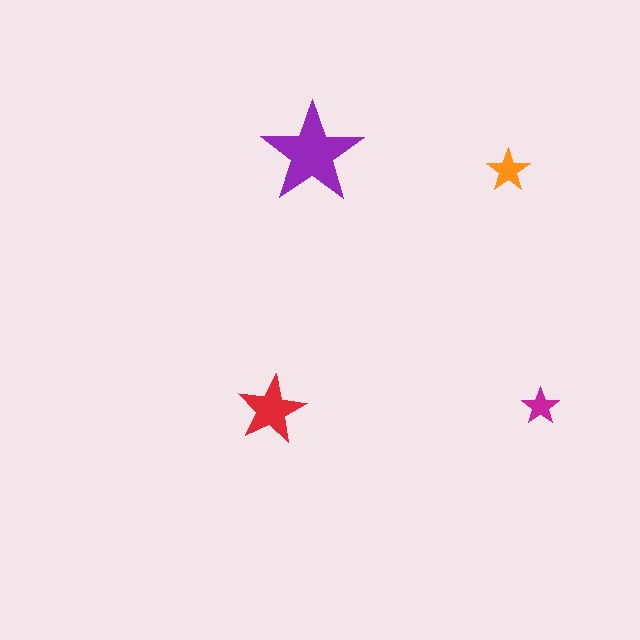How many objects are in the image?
There are 4 objects in the image.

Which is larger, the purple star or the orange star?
The purple one.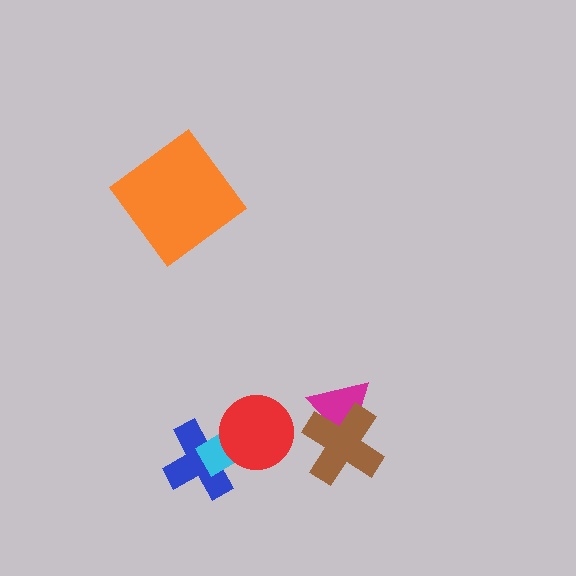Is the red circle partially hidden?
No, no other shape covers it.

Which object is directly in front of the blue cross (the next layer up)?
The cyan rectangle is directly in front of the blue cross.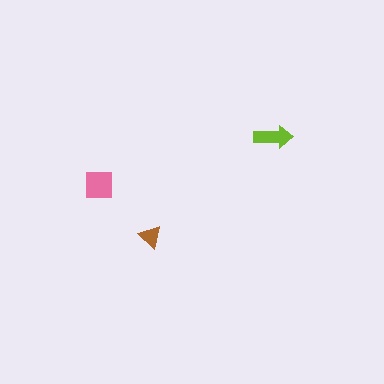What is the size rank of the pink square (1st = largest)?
1st.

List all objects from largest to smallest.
The pink square, the lime arrow, the brown triangle.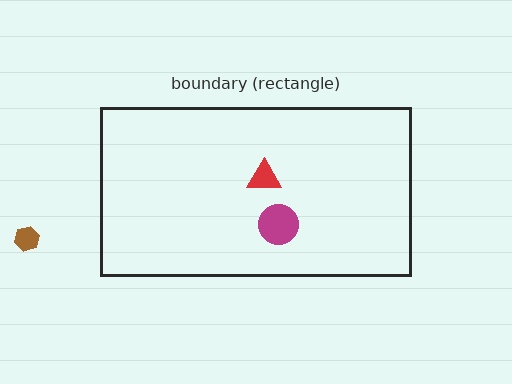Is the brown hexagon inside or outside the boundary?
Outside.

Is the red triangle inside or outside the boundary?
Inside.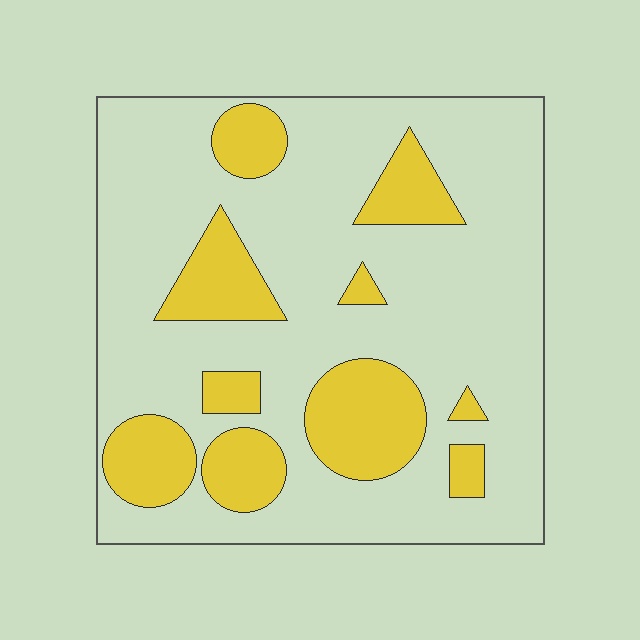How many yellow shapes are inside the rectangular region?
10.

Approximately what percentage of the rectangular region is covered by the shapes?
Approximately 25%.